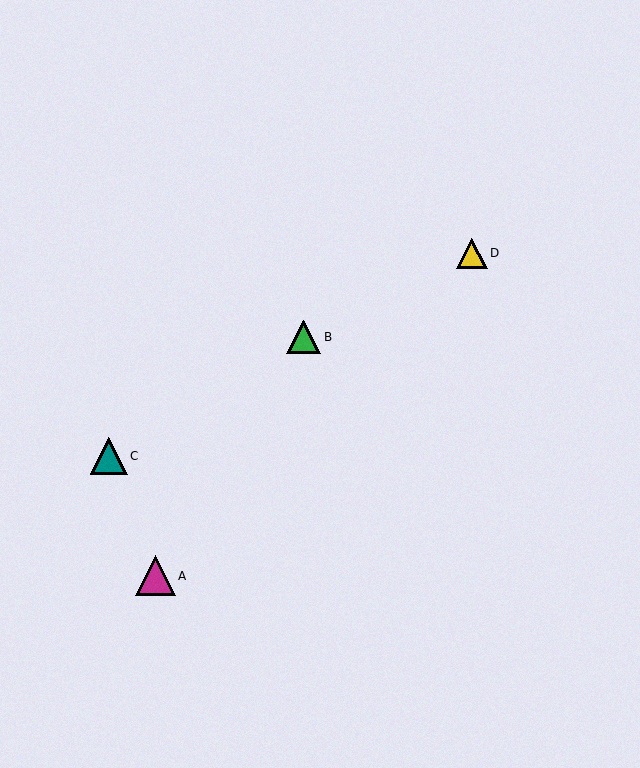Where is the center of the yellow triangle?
The center of the yellow triangle is at (472, 253).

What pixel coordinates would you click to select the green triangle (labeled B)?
Click at (304, 337) to select the green triangle B.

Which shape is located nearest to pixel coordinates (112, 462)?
The teal triangle (labeled C) at (109, 456) is nearest to that location.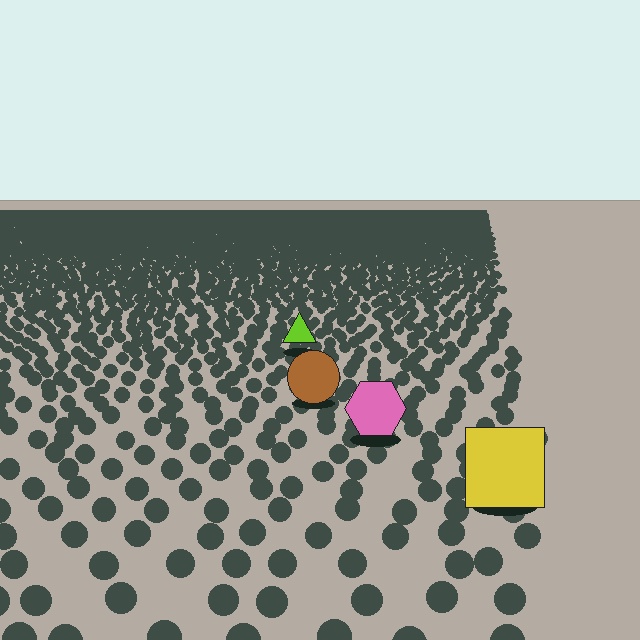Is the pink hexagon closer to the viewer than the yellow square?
No. The yellow square is closer — you can tell from the texture gradient: the ground texture is coarser near it.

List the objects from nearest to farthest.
From nearest to farthest: the yellow square, the pink hexagon, the brown circle, the lime triangle.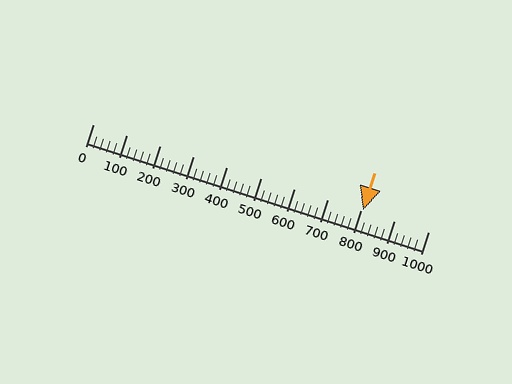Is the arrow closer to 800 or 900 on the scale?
The arrow is closer to 800.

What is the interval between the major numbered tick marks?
The major tick marks are spaced 100 units apart.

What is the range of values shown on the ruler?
The ruler shows values from 0 to 1000.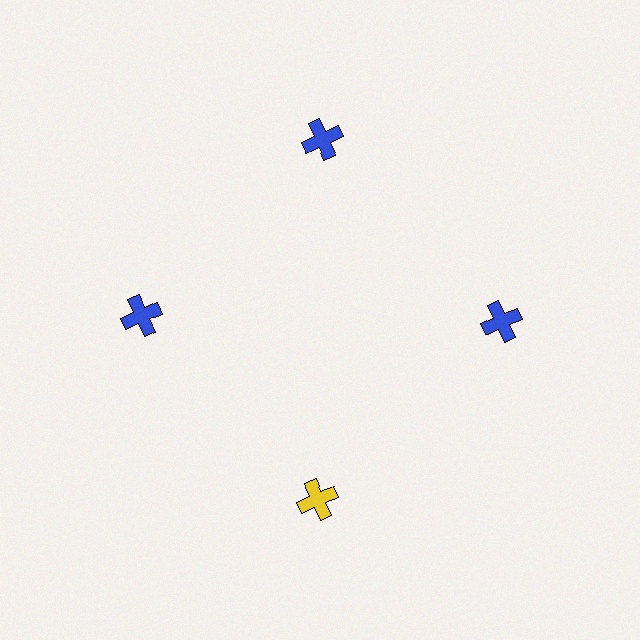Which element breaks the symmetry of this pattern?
The yellow cross at roughly the 6 o'clock position breaks the symmetry. All other shapes are blue crosses.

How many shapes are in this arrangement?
There are 4 shapes arranged in a ring pattern.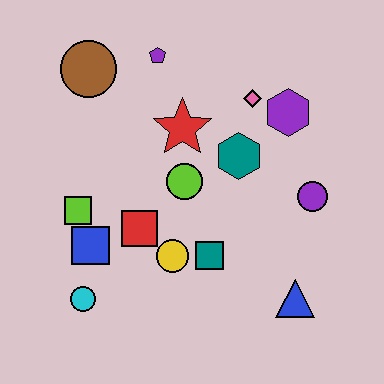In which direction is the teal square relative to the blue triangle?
The teal square is to the left of the blue triangle.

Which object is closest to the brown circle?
The purple pentagon is closest to the brown circle.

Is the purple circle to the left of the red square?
No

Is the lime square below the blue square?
No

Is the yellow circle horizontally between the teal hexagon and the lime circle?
No